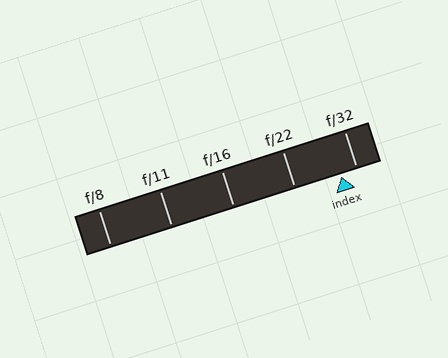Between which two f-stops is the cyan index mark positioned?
The index mark is between f/22 and f/32.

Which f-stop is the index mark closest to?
The index mark is closest to f/32.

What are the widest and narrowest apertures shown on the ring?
The widest aperture shown is f/8 and the narrowest is f/32.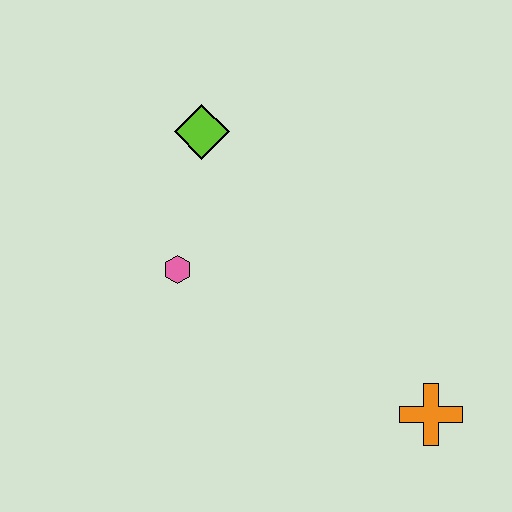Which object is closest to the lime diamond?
The pink hexagon is closest to the lime diamond.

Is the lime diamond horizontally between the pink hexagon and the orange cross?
Yes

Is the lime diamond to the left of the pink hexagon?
No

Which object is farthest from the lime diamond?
The orange cross is farthest from the lime diamond.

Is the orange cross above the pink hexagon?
No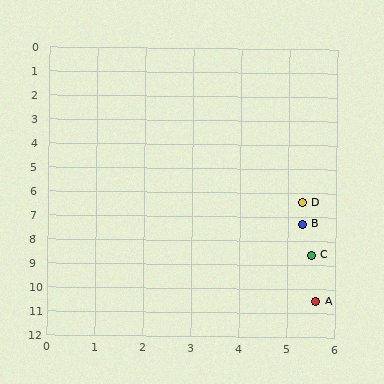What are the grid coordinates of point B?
Point B is at approximately (5.3, 7.3).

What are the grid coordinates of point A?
Point A is at approximately (5.6, 10.5).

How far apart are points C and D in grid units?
Points C and D are about 2.2 grid units apart.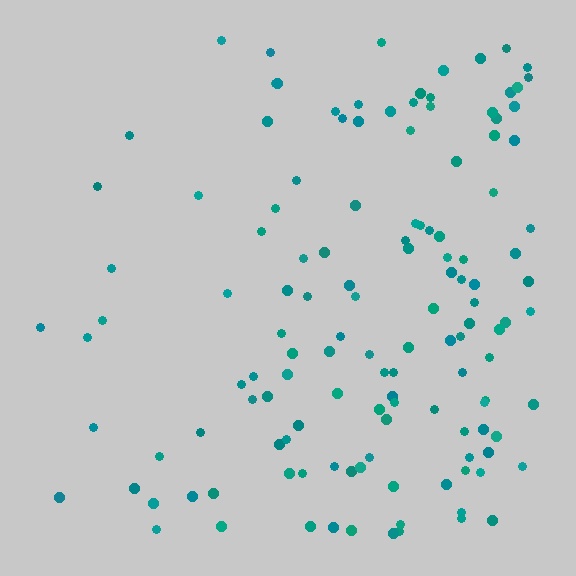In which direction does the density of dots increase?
From left to right, with the right side densest.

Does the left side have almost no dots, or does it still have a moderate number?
Still a moderate number, just noticeably fewer than the right.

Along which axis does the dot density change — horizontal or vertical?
Horizontal.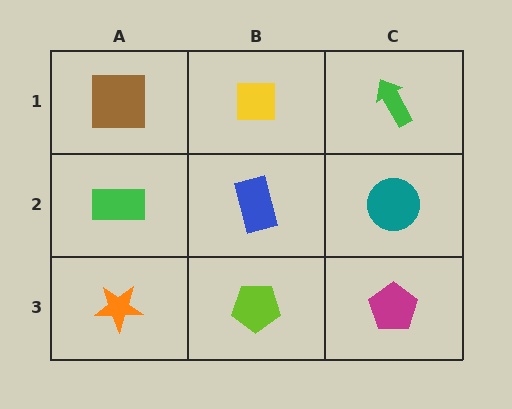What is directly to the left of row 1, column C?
A yellow square.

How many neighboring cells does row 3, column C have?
2.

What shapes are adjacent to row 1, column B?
A blue rectangle (row 2, column B), a brown square (row 1, column A), a green arrow (row 1, column C).